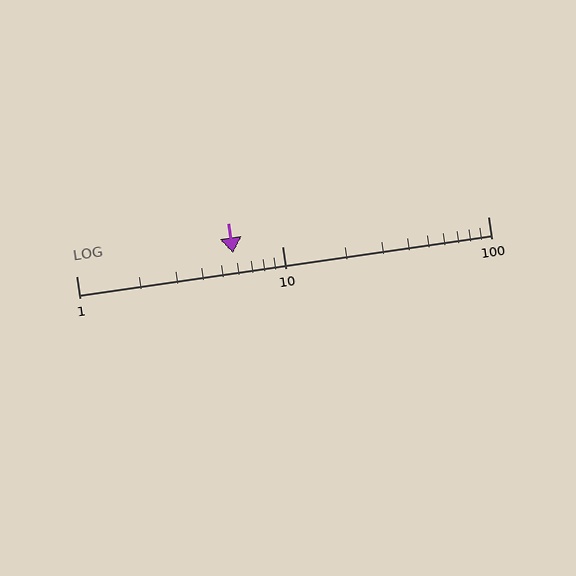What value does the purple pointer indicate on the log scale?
The pointer indicates approximately 5.8.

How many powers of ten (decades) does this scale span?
The scale spans 2 decades, from 1 to 100.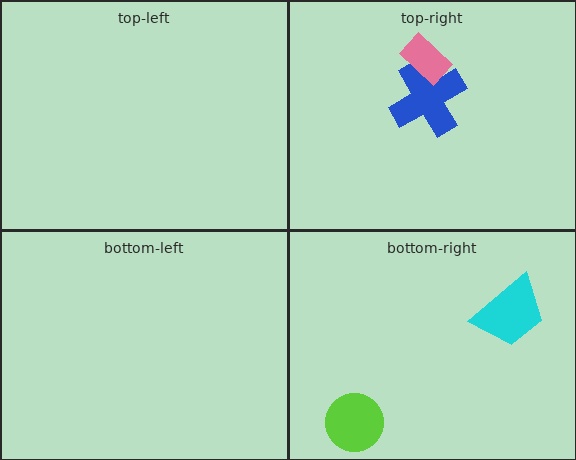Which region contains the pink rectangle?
The top-right region.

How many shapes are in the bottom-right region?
2.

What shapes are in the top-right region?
The blue cross, the pink rectangle.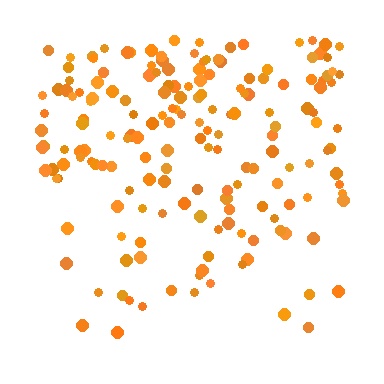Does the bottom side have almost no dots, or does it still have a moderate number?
Still a moderate number, just noticeably fewer than the top.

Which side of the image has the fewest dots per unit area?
The bottom.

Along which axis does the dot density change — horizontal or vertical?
Vertical.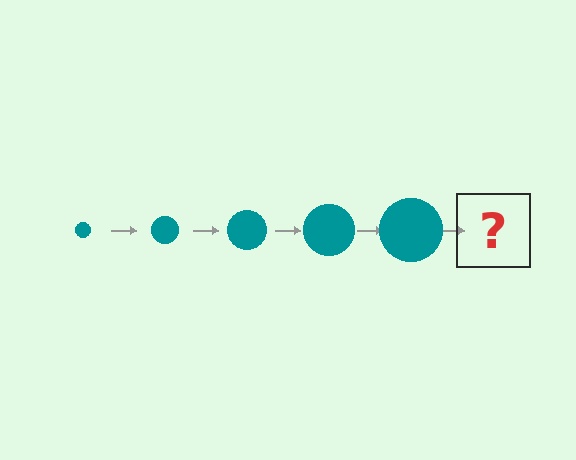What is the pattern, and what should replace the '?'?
The pattern is that the circle gets progressively larger each step. The '?' should be a teal circle, larger than the previous one.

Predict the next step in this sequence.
The next step is a teal circle, larger than the previous one.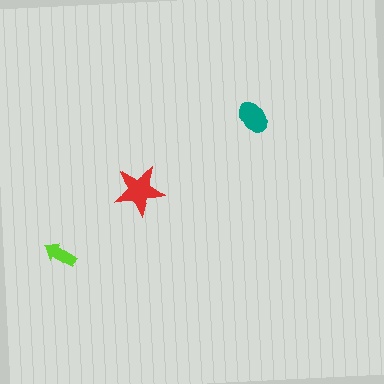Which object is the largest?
The red star.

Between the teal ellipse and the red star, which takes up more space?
The red star.